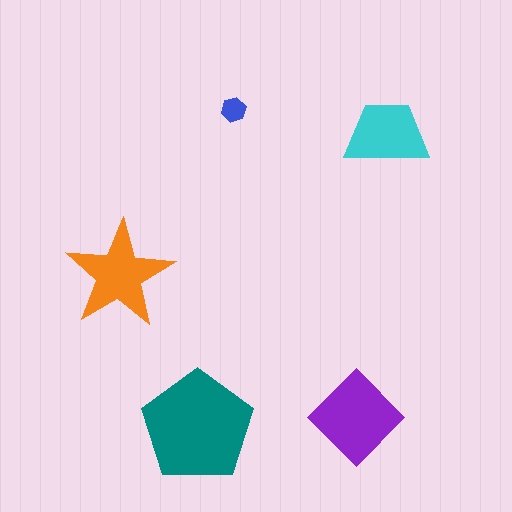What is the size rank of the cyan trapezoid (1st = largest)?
4th.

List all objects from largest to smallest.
The teal pentagon, the purple diamond, the orange star, the cyan trapezoid, the blue hexagon.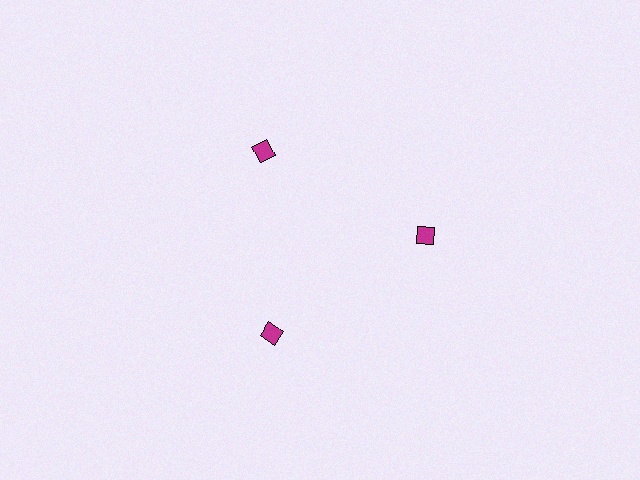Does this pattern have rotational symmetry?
Yes, this pattern has 3-fold rotational symmetry. It looks the same after rotating 120 degrees around the center.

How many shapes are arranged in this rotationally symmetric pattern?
There are 3 shapes, arranged in 3 groups of 1.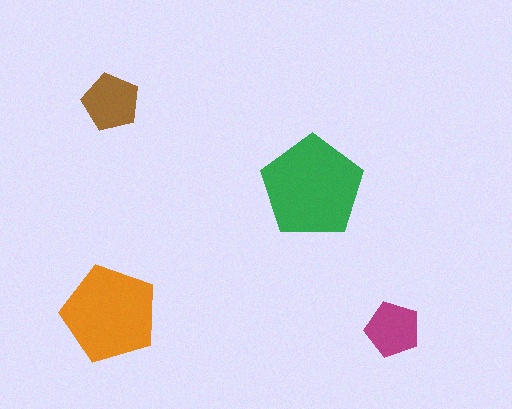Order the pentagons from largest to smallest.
the green one, the orange one, the brown one, the magenta one.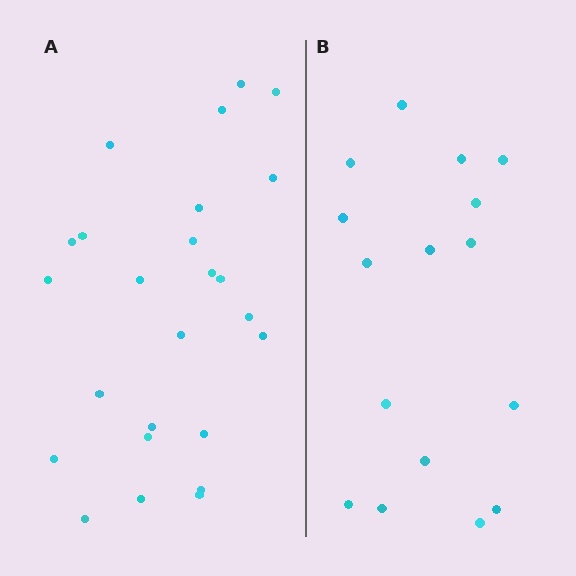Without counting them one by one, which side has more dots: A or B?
Region A (the left region) has more dots.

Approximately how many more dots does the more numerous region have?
Region A has roughly 8 or so more dots than region B.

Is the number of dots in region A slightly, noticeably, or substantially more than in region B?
Region A has substantially more. The ratio is roughly 1.6 to 1.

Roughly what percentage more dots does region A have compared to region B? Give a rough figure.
About 55% more.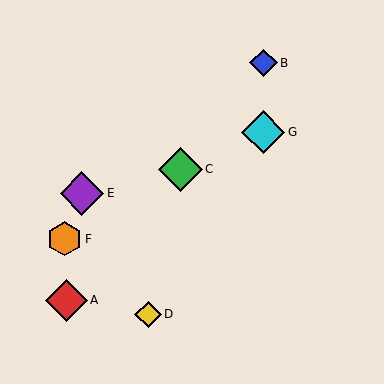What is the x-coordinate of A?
Object A is at x≈66.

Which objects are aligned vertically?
Objects B, G are aligned vertically.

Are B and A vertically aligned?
No, B is at x≈263 and A is at x≈66.